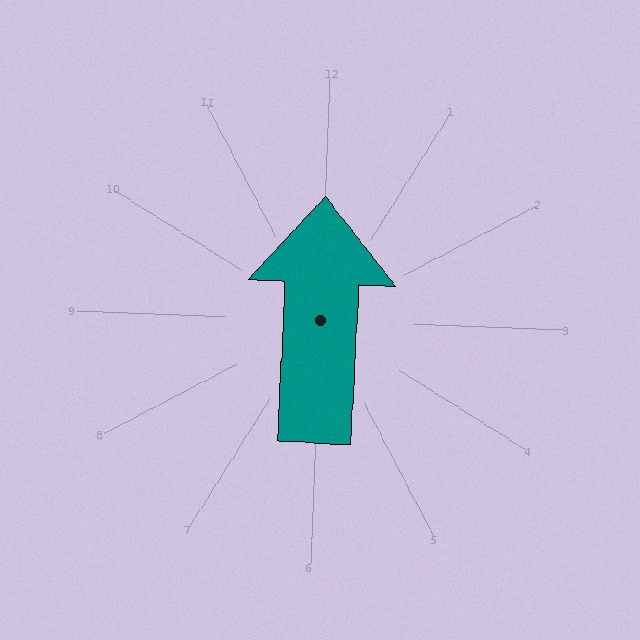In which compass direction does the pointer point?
North.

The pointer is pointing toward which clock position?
Roughly 12 o'clock.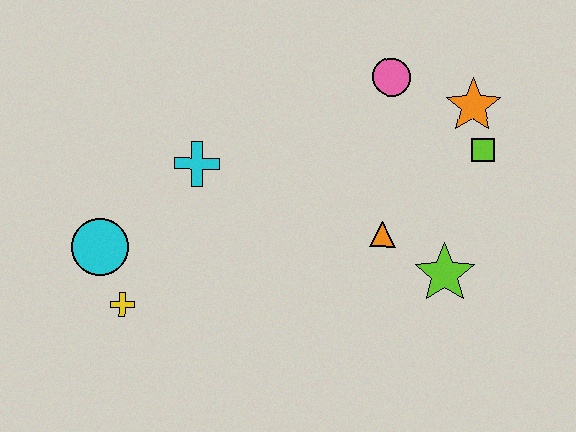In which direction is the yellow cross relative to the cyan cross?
The yellow cross is below the cyan cross.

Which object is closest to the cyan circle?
The yellow cross is closest to the cyan circle.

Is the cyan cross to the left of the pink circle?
Yes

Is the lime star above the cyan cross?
No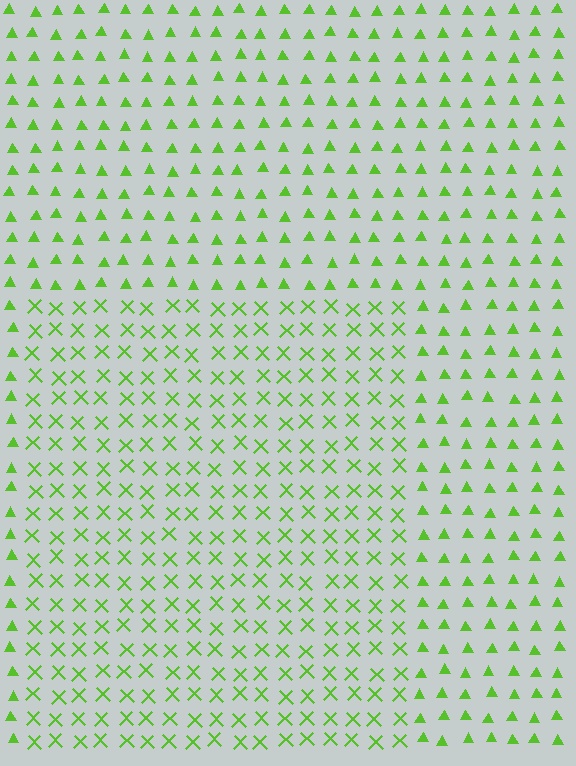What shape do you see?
I see a rectangle.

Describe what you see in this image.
The image is filled with small lime elements arranged in a uniform grid. A rectangle-shaped region contains X marks, while the surrounding area contains triangles. The boundary is defined purely by the change in element shape.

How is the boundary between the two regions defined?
The boundary is defined by a change in element shape: X marks inside vs. triangles outside. All elements share the same color and spacing.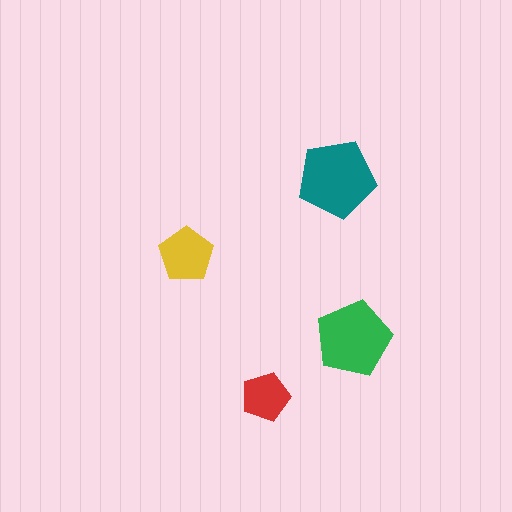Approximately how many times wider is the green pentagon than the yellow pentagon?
About 1.5 times wider.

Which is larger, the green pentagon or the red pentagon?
The green one.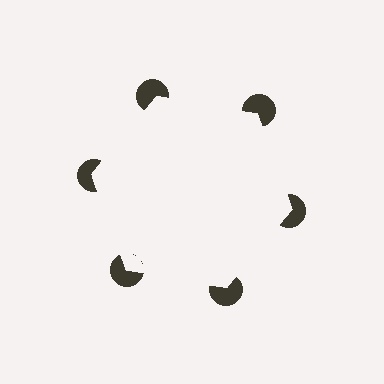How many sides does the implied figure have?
6 sides.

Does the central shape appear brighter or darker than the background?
It typically appears slightly brighter than the background, even though no actual brightness change is drawn.